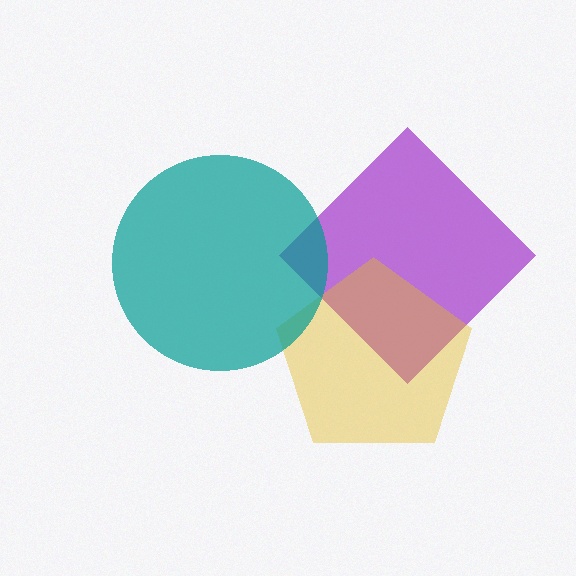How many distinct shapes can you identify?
There are 3 distinct shapes: a purple diamond, a yellow pentagon, a teal circle.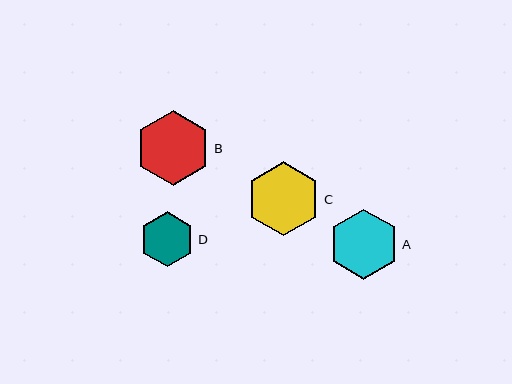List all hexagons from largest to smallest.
From largest to smallest: B, C, A, D.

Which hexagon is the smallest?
Hexagon D is the smallest with a size of approximately 55 pixels.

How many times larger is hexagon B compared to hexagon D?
Hexagon B is approximately 1.4 times the size of hexagon D.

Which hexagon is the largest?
Hexagon B is the largest with a size of approximately 75 pixels.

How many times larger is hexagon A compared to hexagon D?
Hexagon A is approximately 1.3 times the size of hexagon D.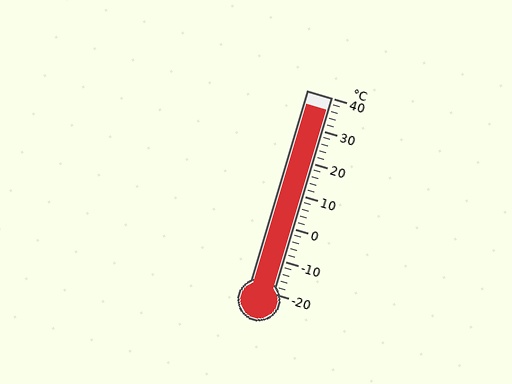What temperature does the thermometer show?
The thermometer shows approximately 36°C.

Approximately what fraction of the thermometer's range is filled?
The thermometer is filled to approximately 95% of its range.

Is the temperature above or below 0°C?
The temperature is above 0°C.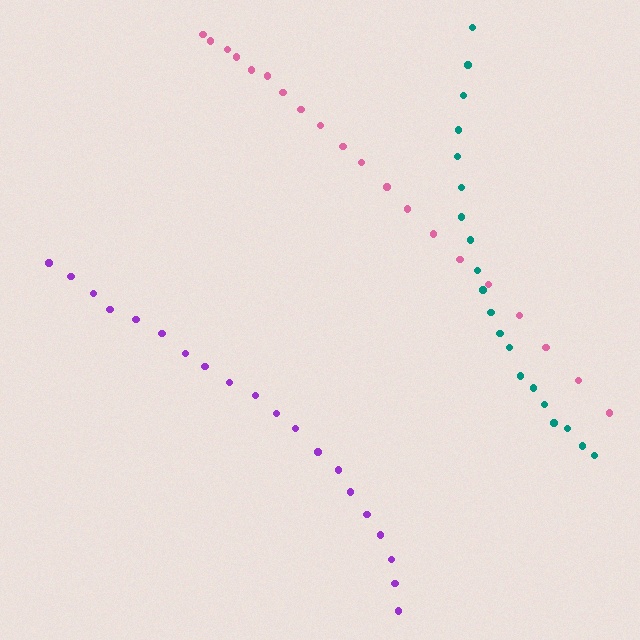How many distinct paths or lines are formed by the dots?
There are 3 distinct paths.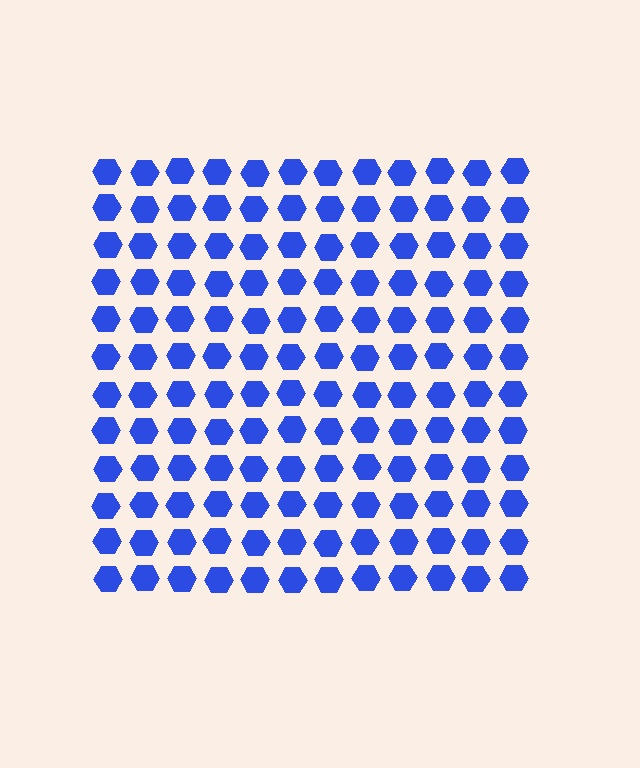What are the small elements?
The small elements are hexagons.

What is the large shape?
The large shape is a square.